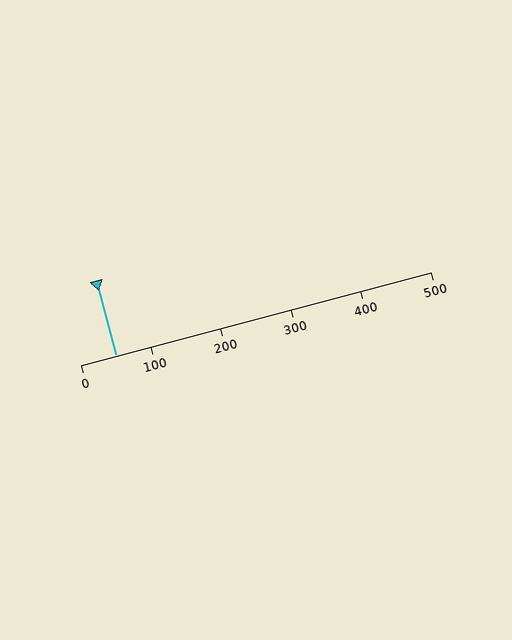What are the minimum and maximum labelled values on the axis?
The axis runs from 0 to 500.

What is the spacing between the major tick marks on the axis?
The major ticks are spaced 100 apart.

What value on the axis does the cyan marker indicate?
The marker indicates approximately 50.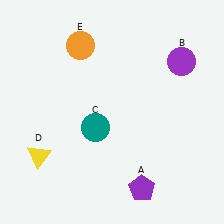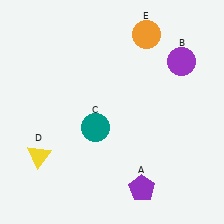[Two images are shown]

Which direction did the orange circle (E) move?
The orange circle (E) moved right.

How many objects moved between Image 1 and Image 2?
1 object moved between the two images.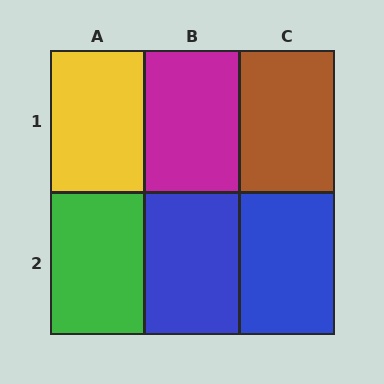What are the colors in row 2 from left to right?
Green, blue, blue.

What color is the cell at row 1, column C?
Brown.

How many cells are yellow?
1 cell is yellow.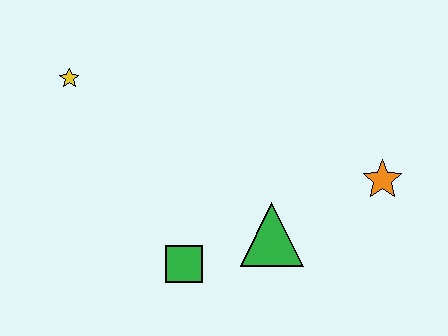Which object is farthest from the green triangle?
The yellow star is farthest from the green triangle.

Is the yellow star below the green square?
No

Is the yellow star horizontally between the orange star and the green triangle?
No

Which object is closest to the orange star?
The green triangle is closest to the orange star.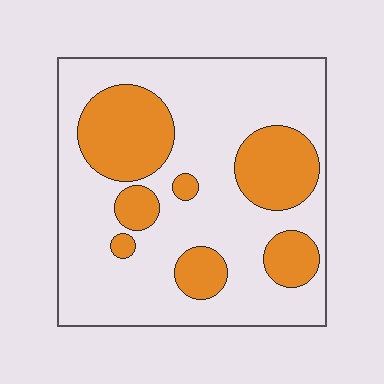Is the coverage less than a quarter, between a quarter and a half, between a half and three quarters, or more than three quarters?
Between a quarter and a half.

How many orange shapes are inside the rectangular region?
7.